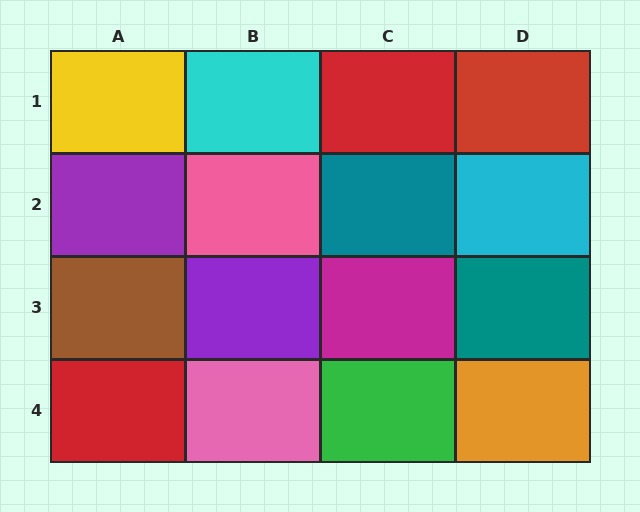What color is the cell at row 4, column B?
Pink.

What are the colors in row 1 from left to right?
Yellow, cyan, red, red.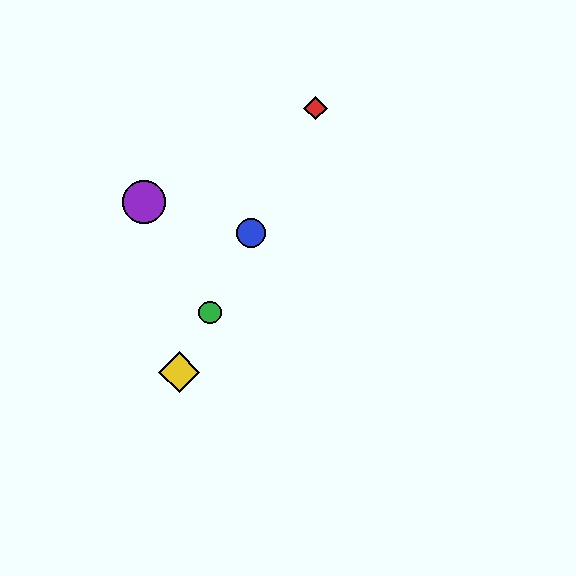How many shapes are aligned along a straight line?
4 shapes (the red diamond, the blue circle, the green circle, the yellow diamond) are aligned along a straight line.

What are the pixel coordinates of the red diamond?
The red diamond is at (316, 108).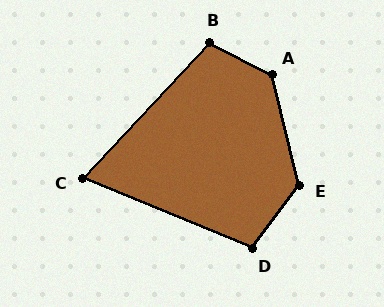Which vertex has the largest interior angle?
A, at approximately 131 degrees.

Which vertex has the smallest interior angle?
C, at approximately 69 degrees.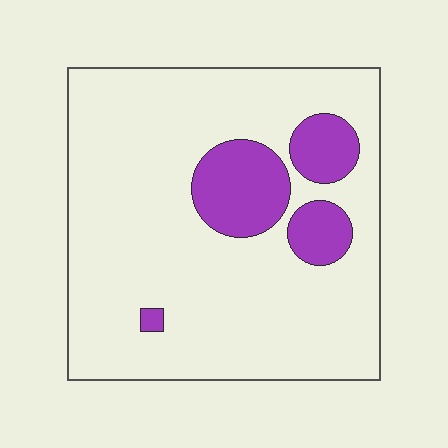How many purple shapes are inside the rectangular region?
4.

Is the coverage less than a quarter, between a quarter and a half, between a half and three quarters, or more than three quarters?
Less than a quarter.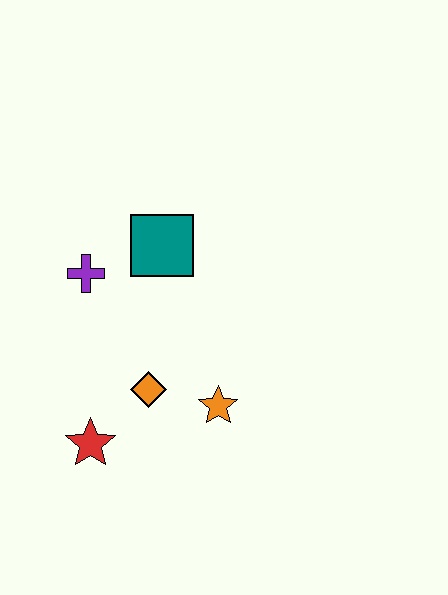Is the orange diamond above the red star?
Yes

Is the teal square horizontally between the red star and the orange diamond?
No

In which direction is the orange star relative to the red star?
The orange star is to the right of the red star.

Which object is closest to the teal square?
The purple cross is closest to the teal square.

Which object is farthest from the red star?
The teal square is farthest from the red star.